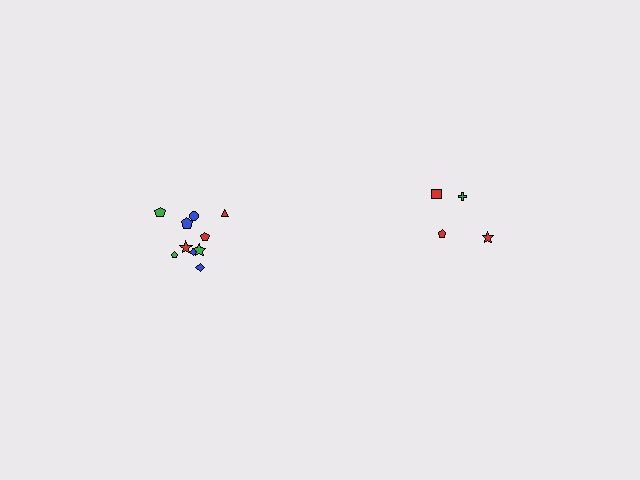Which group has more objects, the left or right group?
The left group.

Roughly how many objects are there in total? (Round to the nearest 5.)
Roughly 15 objects in total.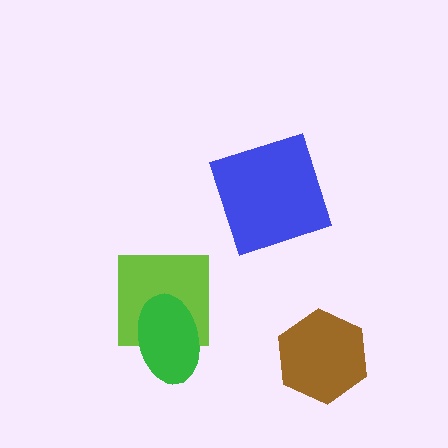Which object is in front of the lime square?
The green ellipse is in front of the lime square.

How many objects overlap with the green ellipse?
1 object overlaps with the green ellipse.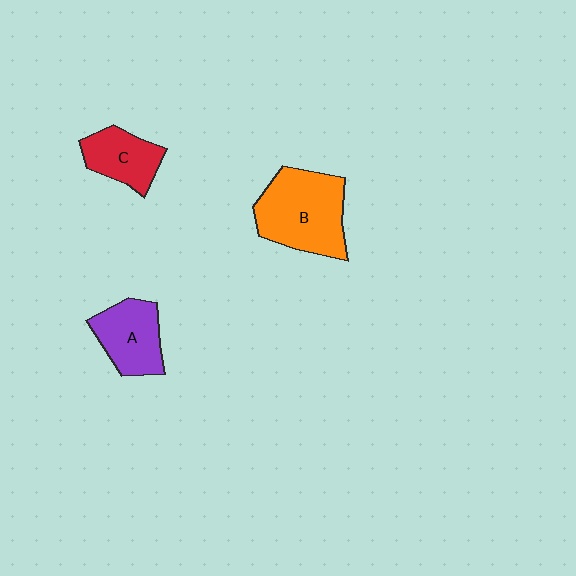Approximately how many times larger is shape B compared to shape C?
Approximately 1.8 times.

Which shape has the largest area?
Shape B (orange).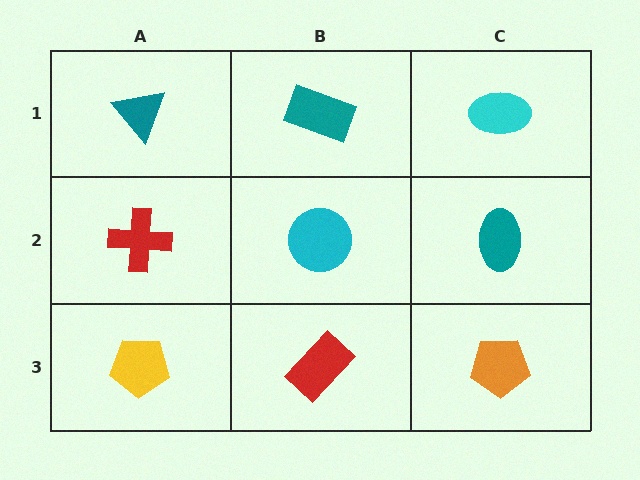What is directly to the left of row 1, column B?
A teal triangle.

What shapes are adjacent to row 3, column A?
A red cross (row 2, column A), a red rectangle (row 3, column B).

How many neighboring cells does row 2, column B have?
4.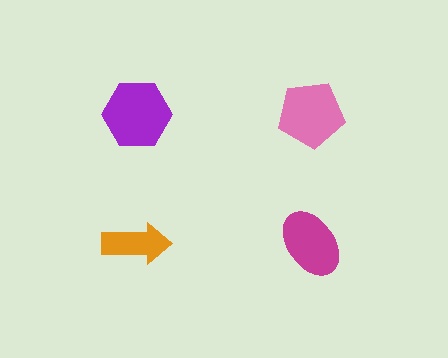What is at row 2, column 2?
A magenta ellipse.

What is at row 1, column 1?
A purple hexagon.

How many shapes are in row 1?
2 shapes.